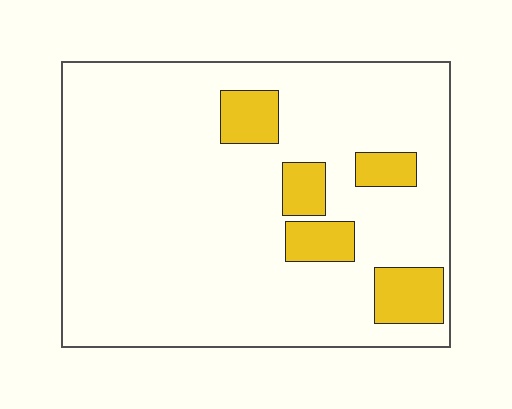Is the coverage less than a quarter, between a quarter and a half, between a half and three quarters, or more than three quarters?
Less than a quarter.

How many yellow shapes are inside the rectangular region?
5.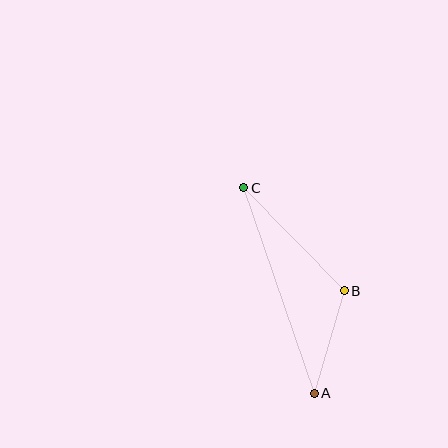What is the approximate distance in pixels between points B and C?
The distance between B and C is approximately 144 pixels.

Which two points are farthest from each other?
Points A and C are farthest from each other.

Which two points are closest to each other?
Points A and B are closest to each other.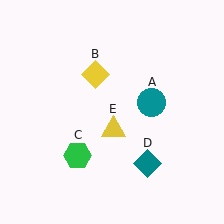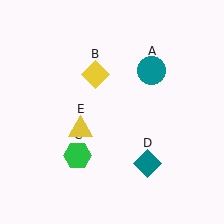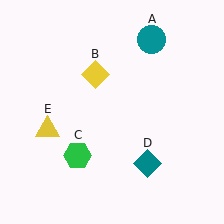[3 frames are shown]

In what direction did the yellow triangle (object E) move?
The yellow triangle (object E) moved left.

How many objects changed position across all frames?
2 objects changed position: teal circle (object A), yellow triangle (object E).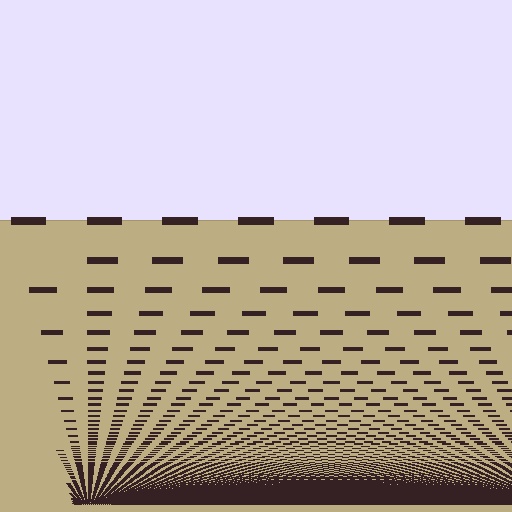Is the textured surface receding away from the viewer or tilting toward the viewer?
The surface appears to tilt toward the viewer. Texture elements get larger and sparser toward the top.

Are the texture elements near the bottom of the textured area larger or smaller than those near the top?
Smaller. The gradient is inverted — elements near the bottom are smaller and denser.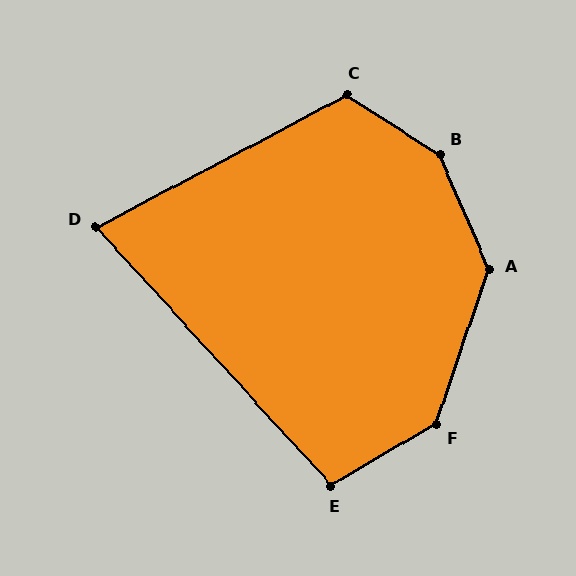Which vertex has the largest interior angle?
B, at approximately 146 degrees.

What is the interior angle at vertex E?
Approximately 102 degrees (obtuse).